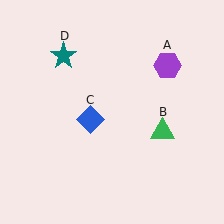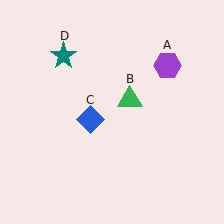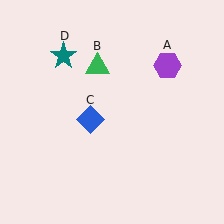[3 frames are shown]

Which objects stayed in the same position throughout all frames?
Purple hexagon (object A) and blue diamond (object C) and teal star (object D) remained stationary.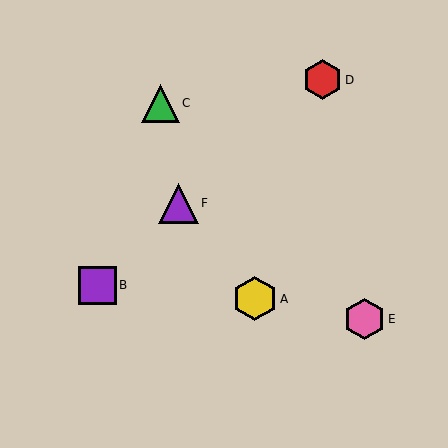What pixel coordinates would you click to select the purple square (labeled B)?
Click at (97, 285) to select the purple square B.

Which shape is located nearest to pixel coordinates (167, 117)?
The green triangle (labeled C) at (161, 103) is nearest to that location.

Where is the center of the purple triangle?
The center of the purple triangle is at (178, 203).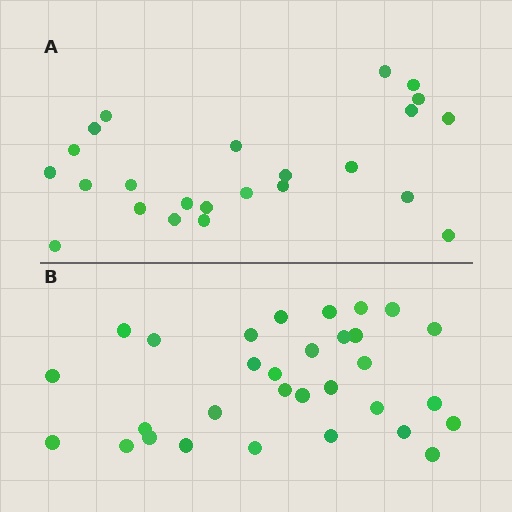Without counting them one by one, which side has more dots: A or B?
Region B (the bottom region) has more dots.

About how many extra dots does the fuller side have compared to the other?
Region B has roughly 8 or so more dots than region A.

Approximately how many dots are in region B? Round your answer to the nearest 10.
About 30 dots. (The exact count is 31, which rounds to 30.)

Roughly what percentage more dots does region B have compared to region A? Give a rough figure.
About 30% more.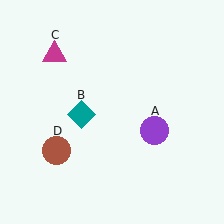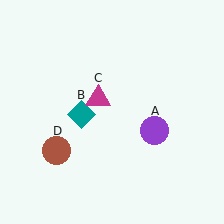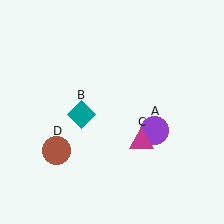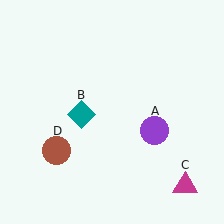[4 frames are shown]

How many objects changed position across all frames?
1 object changed position: magenta triangle (object C).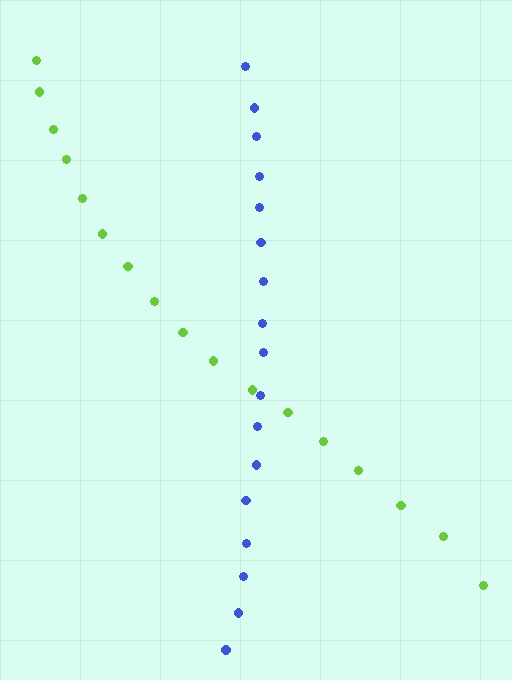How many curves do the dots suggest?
There are 2 distinct paths.